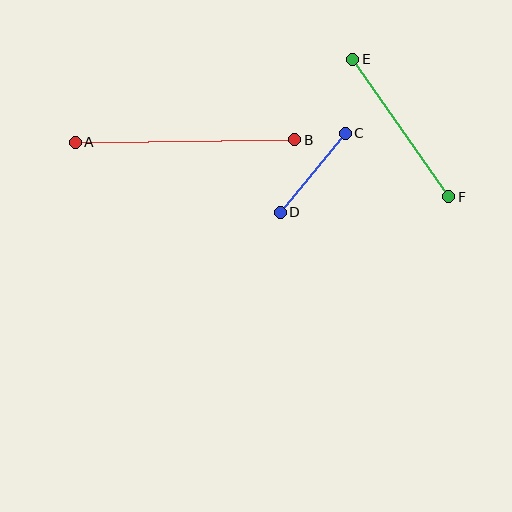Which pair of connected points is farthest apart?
Points A and B are farthest apart.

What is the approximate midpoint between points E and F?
The midpoint is at approximately (401, 128) pixels.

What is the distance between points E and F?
The distance is approximately 168 pixels.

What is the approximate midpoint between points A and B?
The midpoint is at approximately (185, 141) pixels.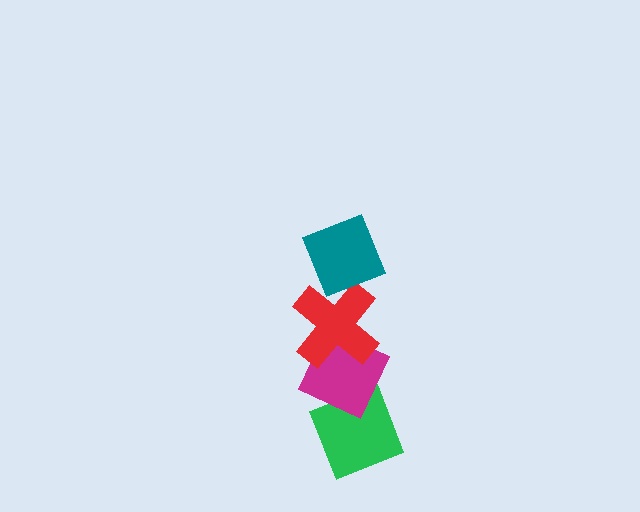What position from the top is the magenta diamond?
The magenta diamond is 3rd from the top.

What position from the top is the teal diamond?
The teal diamond is 1st from the top.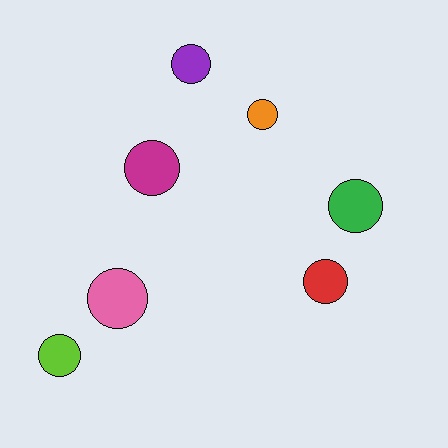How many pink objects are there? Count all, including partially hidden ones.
There is 1 pink object.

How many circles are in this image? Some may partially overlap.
There are 7 circles.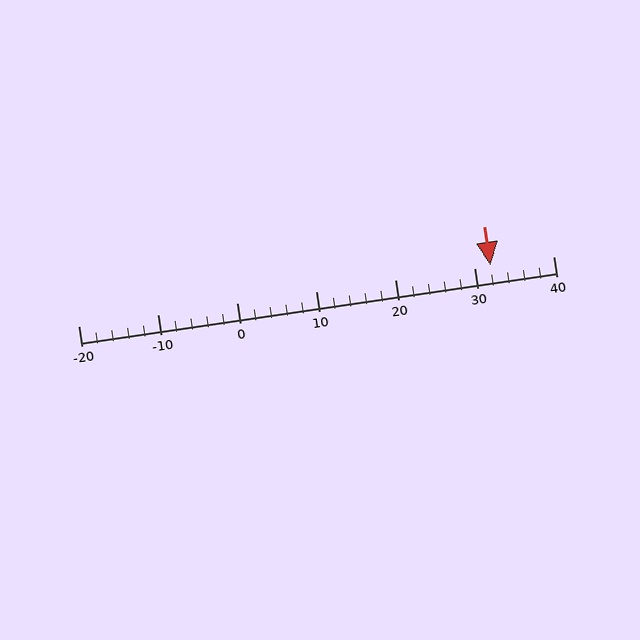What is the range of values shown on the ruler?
The ruler shows values from -20 to 40.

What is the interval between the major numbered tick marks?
The major tick marks are spaced 10 units apart.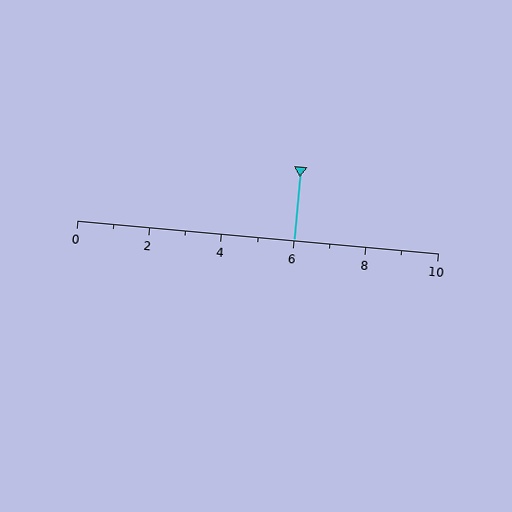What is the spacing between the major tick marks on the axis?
The major ticks are spaced 2 apart.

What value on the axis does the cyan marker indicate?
The marker indicates approximately 6.